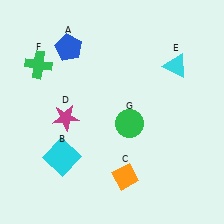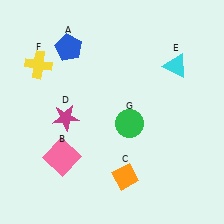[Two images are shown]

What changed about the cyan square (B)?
In Image 1, B is cyan. In Image 2, it changed to pink.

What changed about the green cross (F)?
In Image 1, F is green. In Image 2, it changed to yellow.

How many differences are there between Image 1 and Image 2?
There are 2 differences between the two images.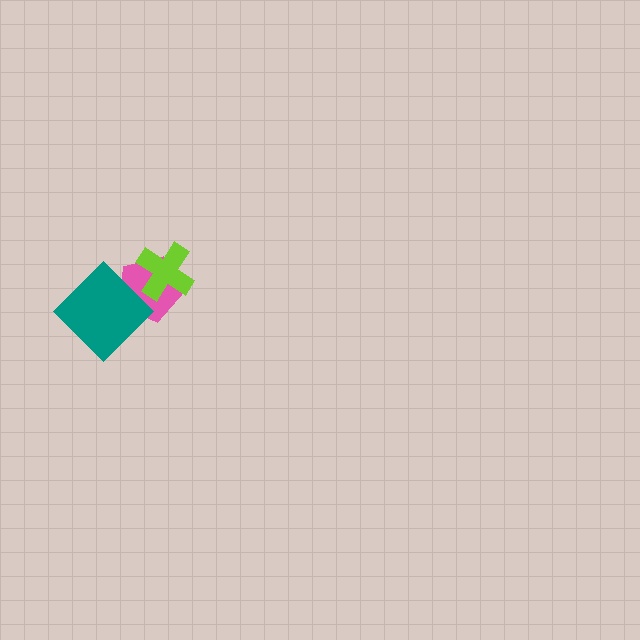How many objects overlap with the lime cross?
1 object overlaps with the lime cross.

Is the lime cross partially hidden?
No, no other shape covers it.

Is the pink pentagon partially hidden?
Yes, it is partially covered by another shape.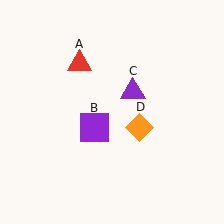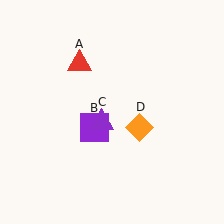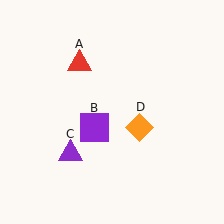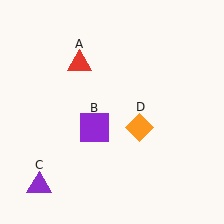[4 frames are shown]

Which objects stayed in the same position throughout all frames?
Red triangle (object A) and purple square (object B) and orange diamond (object D) remained stationary.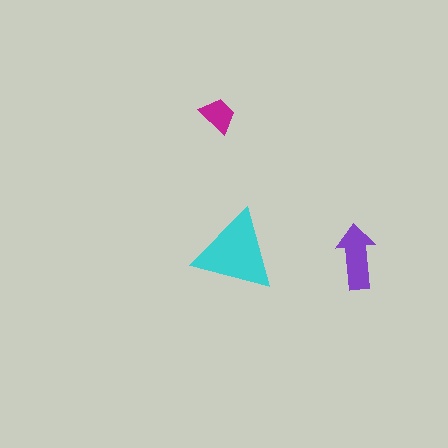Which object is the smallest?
The magenta trapezoid.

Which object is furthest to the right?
The purple arrow is rightmost.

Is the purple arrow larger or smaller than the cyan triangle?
Smaller.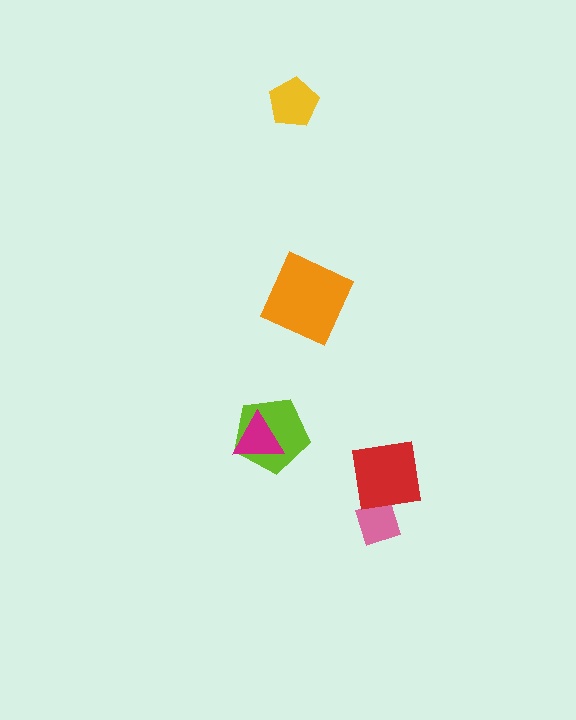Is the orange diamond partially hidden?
No, no other shape covers it.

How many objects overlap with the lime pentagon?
1 object overlaps with the lime pentagon.